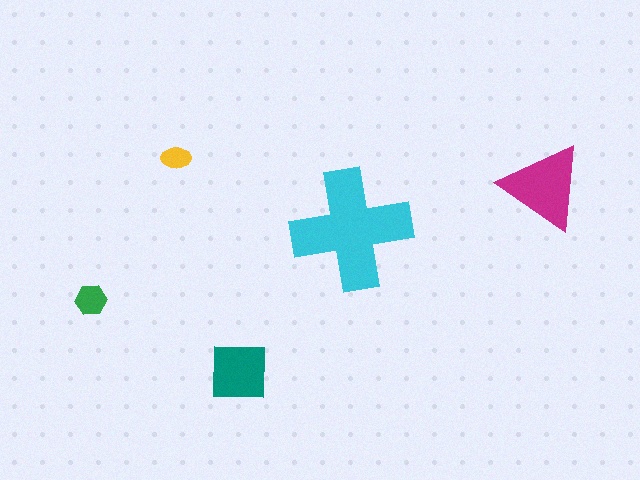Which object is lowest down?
The teal square is bottommost.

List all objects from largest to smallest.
The cyan cross, the magenta triangle, the teal square, the green hexagon, the yellow ellipse.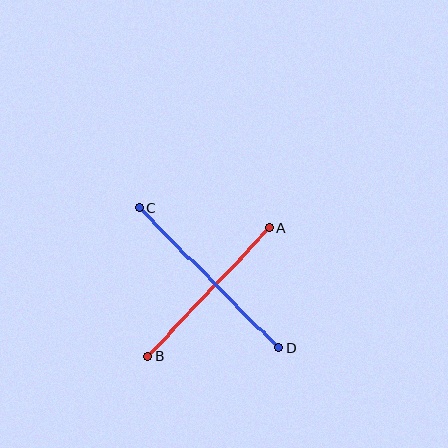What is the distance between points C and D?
The distance is approximately 198 pixels.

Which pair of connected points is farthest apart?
Points C and D are farthest apart.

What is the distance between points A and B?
The distance is approximately 177 pixels.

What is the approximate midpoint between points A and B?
The midpoint is at approximately (208, 292) pixels.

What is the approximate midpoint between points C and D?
The midpoint is at approximately (209, 278) pixels.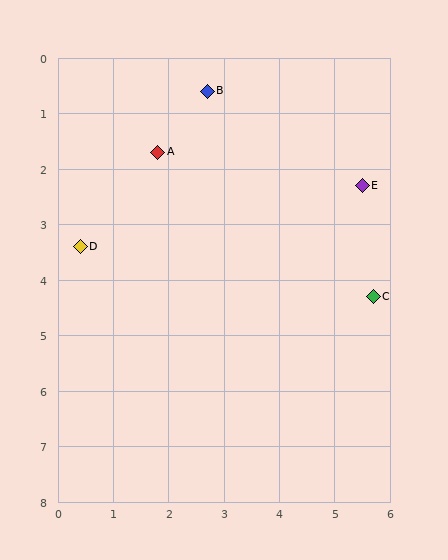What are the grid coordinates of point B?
Point B is at approximately (2.7, 0.6).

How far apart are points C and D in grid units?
Points C and D are about 5.4 grid units apart.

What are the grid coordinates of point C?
Point C is at approximately (5.7, 4.3).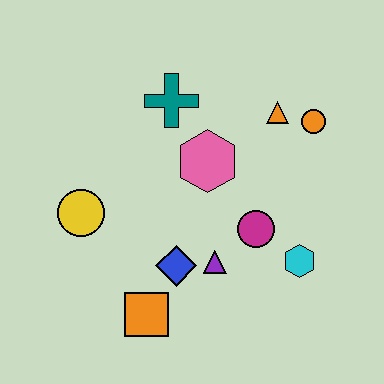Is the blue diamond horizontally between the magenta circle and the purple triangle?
No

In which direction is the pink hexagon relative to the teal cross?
The pink hexagon is below the teal cross.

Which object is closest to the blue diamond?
The purple triangle is closest to the blue diamond.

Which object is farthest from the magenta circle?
The yellow circle is farthest from the magenta circle.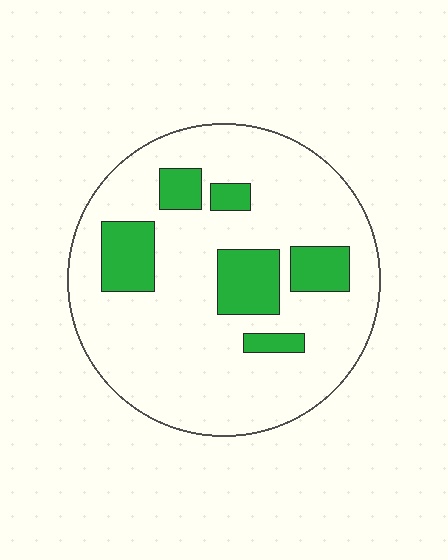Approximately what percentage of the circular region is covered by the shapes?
Approximately 20%.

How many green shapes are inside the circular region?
6.